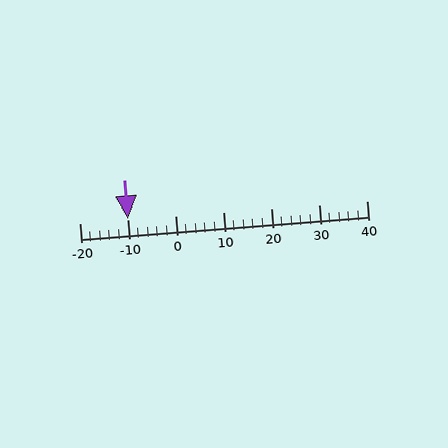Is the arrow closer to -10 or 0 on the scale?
The arrow is closer to -10.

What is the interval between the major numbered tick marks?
The major tick marks are spaced 10 units apart.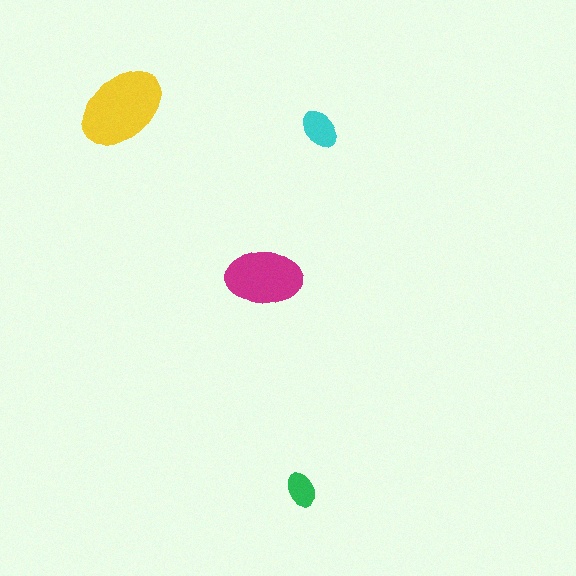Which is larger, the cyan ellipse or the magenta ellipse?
The magenta one.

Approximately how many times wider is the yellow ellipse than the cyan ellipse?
About 2 times wider.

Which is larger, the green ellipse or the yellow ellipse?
The yellow one.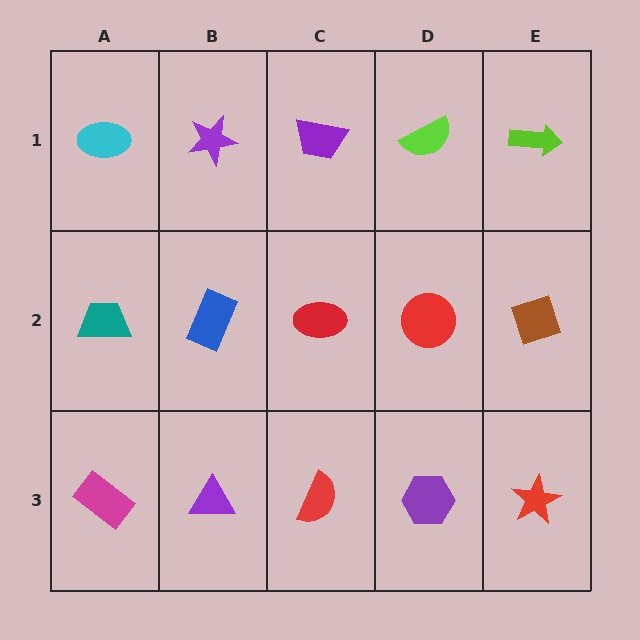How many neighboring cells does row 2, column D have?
4.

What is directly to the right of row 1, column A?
A purple star.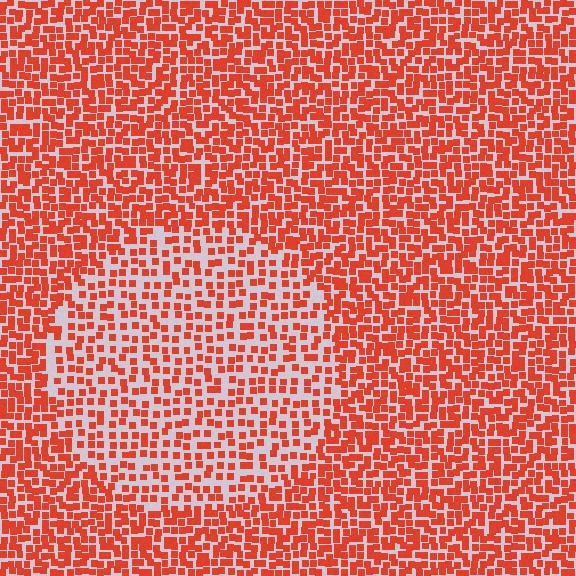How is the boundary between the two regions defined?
The boundary is defined by a change in element density (approximately 1.7x ratio). All elements are the same color, size, and shape.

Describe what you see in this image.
The image contains small red elements arranged at two different densities. A circle-shaped region is visible where the elements are less densely packed than the surrounding area.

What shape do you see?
I see a circle.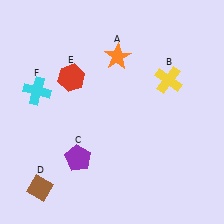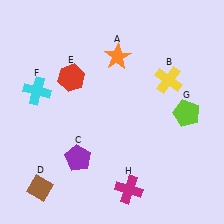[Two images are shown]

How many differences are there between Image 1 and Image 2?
There are 2 differences between the two images.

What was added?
A lime pentagon (G), a magenta cross (H) were added in Image 2.